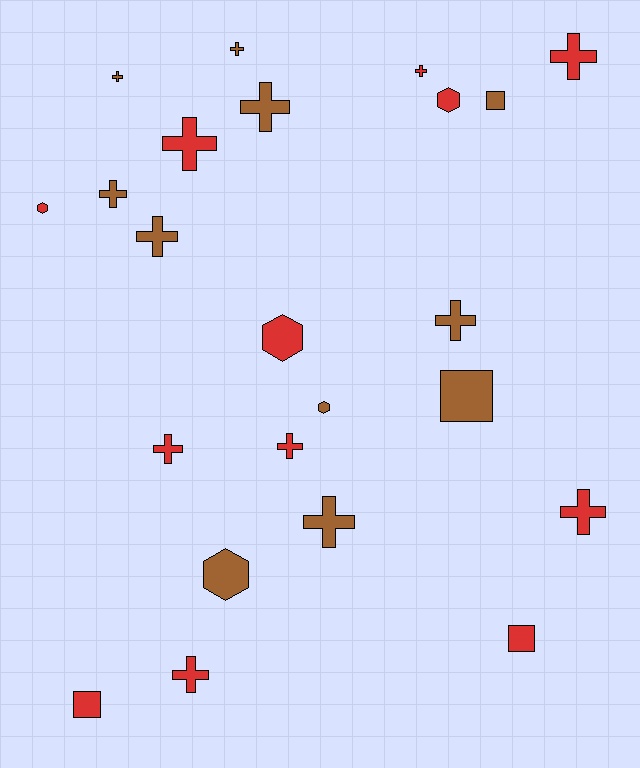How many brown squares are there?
There are 2 brown squares.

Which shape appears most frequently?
Cross, with 14 objects.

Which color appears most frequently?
Red, with 12 objects.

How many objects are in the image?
There are 23 objects.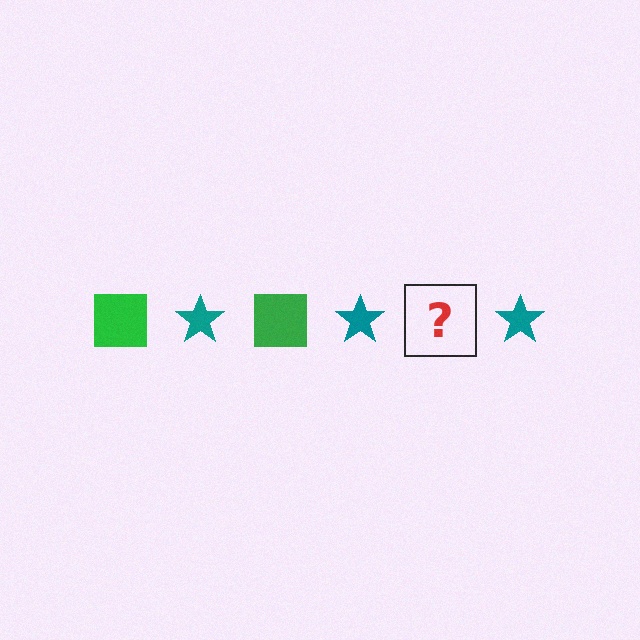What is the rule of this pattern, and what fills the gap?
The rule is that the pattern alternates between green square and teal star. The gap should be filled with a green square.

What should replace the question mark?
The question mark should be replaced with a green square.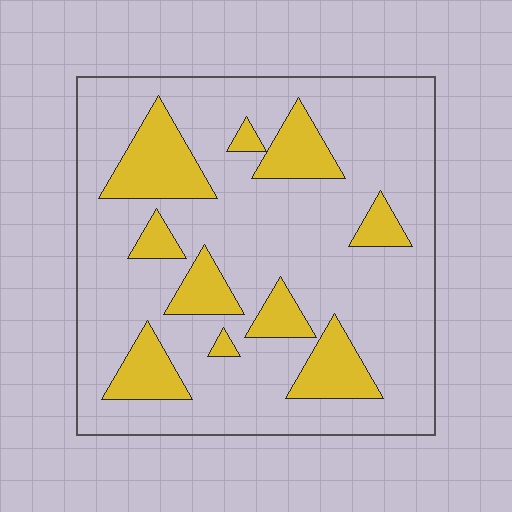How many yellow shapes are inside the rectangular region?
10.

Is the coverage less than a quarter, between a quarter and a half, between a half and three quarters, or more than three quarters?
Less than a quarter.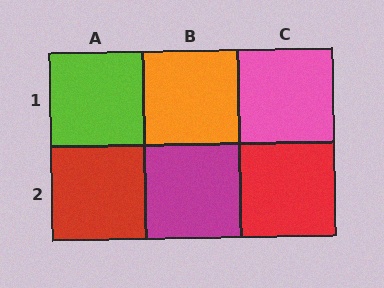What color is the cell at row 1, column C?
Pink.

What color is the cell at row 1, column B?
Orange.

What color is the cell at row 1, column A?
Lime.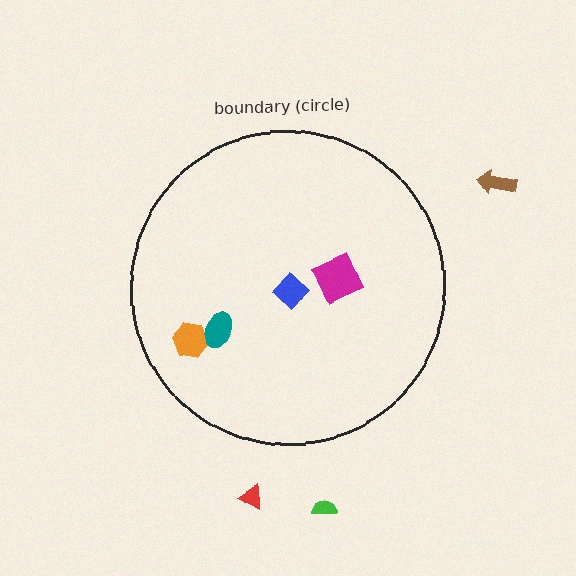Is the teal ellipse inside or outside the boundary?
Inside.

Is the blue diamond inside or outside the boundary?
Inside.